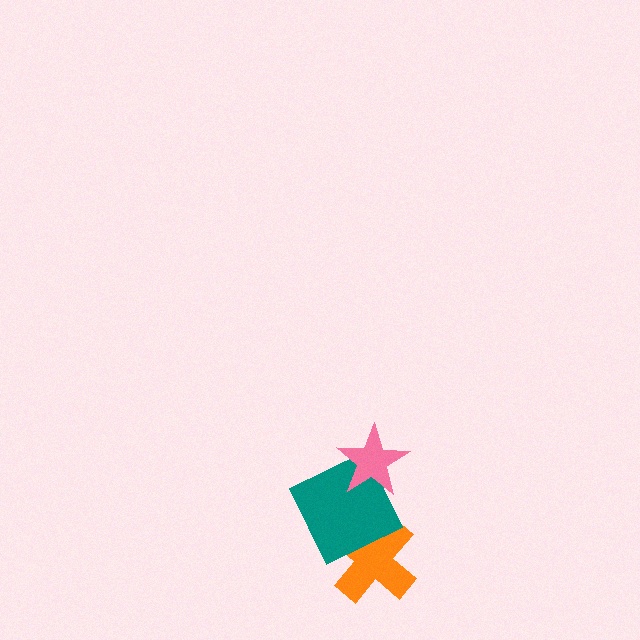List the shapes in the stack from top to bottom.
From top to bottom: the pink star, the teal square, the orange cross.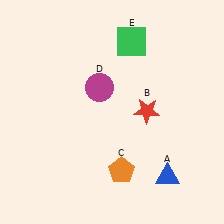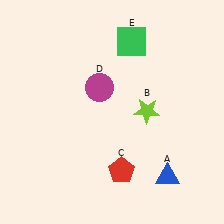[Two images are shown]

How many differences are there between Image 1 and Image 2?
There are 2 differences between the two images.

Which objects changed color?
B changed from red to lime. C changed from orange to red.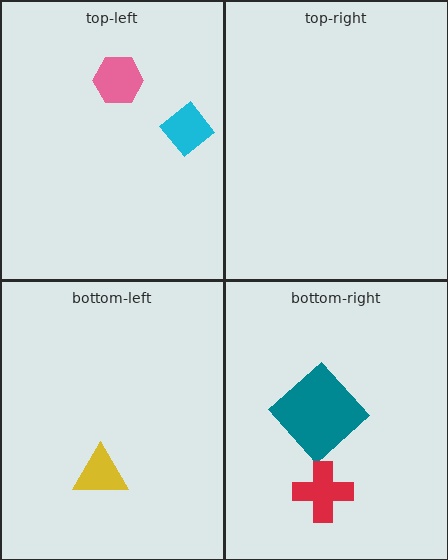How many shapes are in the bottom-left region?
1.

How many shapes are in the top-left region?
2.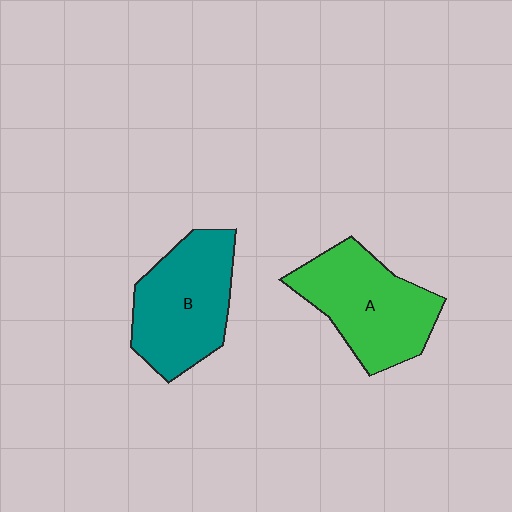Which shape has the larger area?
Shape A (green).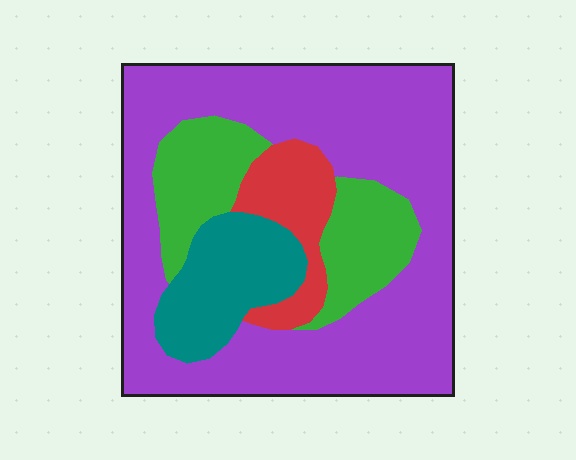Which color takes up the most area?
Purple, at roughly 60%.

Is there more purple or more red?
Purple.